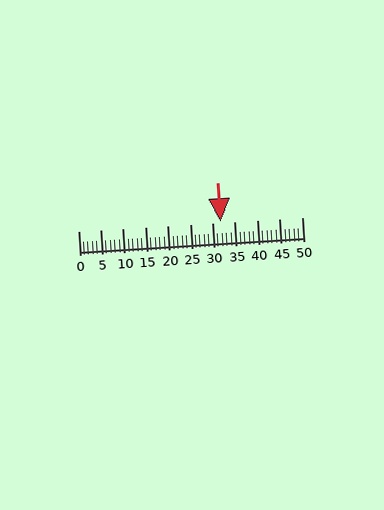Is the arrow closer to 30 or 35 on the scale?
The arrow is closer to 30.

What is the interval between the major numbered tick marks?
The major tick marks are spaced 5 units apart.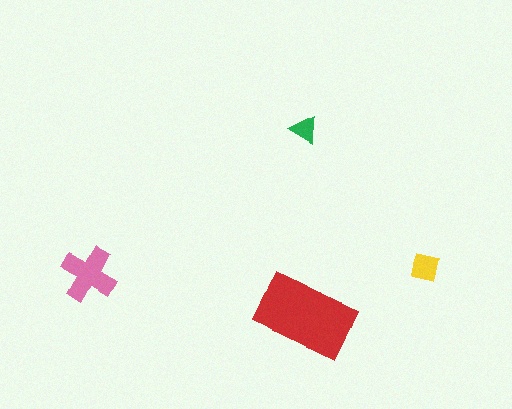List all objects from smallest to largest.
The green triangle, the yellow square, the pink cross, the red rectangle.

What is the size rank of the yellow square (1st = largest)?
3rd.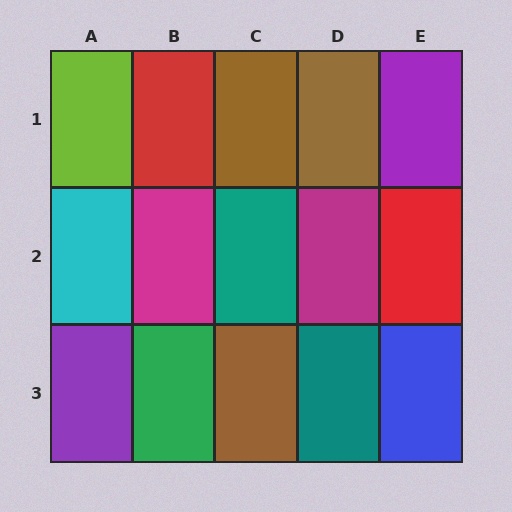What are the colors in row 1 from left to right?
Lime, red, brown, brown, purple.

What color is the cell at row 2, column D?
Magenta.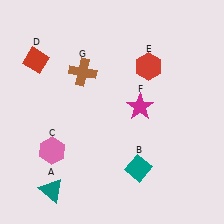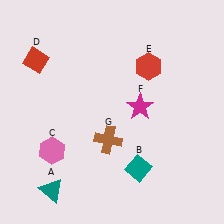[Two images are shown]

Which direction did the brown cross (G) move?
The brown cross (G) moved down.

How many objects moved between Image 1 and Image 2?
1 object moved between the two images.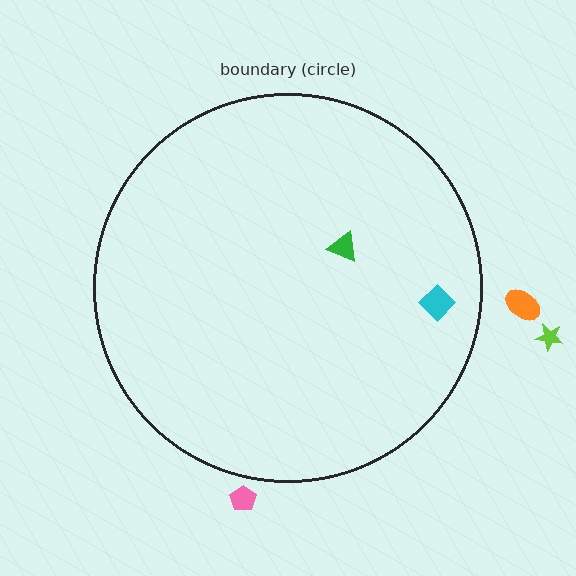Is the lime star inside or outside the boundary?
Outside.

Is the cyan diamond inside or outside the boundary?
Inside.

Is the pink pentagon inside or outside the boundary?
Outside.